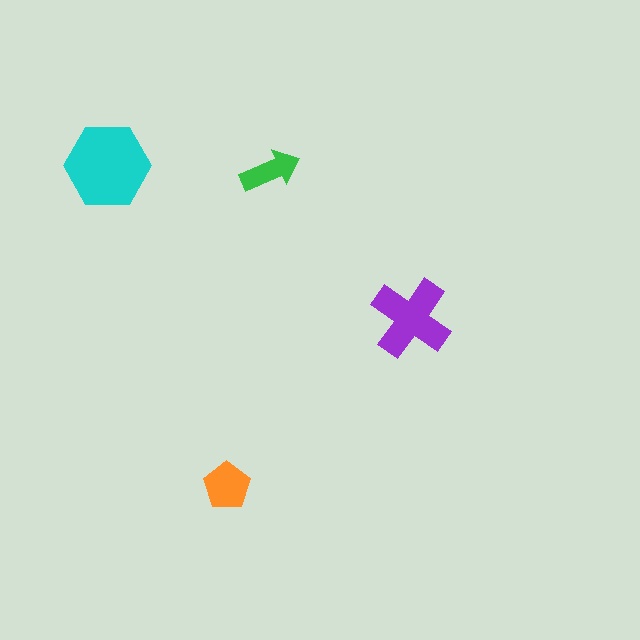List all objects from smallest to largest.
The green arrow, the orange pentagon, the purple cross, the cyan hexagon.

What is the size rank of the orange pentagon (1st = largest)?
3rd.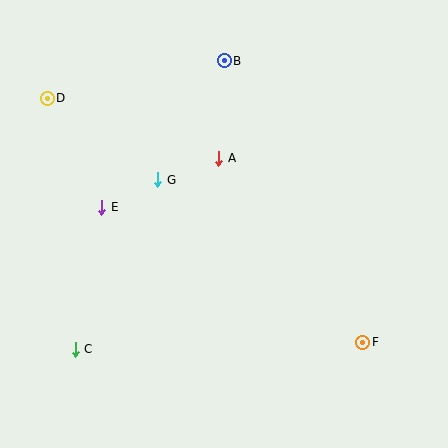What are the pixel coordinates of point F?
Point F is at (363, 342).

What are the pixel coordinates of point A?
Point A is at (219, 158).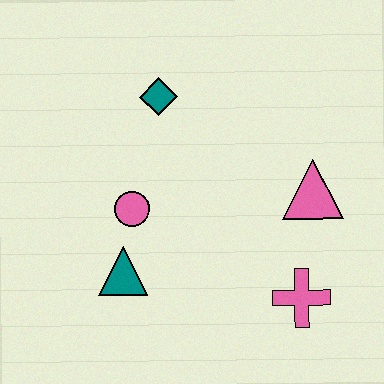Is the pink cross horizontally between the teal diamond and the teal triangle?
No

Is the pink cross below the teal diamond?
Yes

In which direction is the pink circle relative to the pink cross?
The pink circle is to the left of the pink cross.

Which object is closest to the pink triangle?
The pink cross is closest to the pink triangle.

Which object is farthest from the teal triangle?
The pink triangle is farthest from the teal triangle.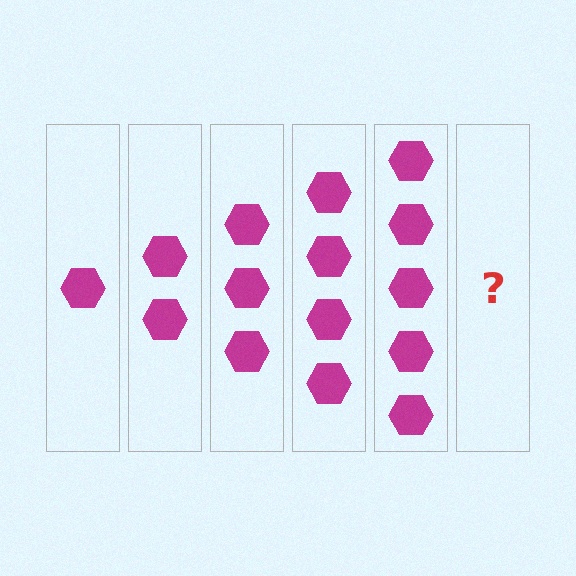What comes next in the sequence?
The next element should be 6 hexagons.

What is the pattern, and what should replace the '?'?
The pattern is that each step adds one more hexagon. The '?' should be 6 hexagons.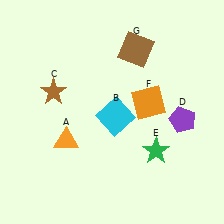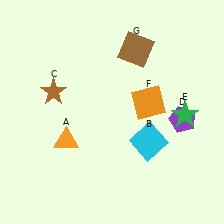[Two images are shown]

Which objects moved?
The objects that moved are: the cyan square (B), the green star (E).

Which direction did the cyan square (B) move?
The cyan square (B) moved right.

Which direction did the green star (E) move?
The green star (E) moved up.